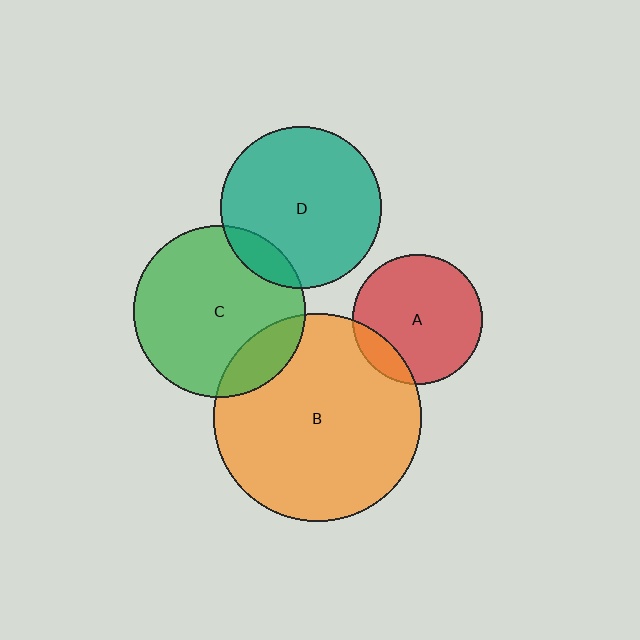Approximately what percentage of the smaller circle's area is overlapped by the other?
Approximately 15%.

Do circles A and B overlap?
Yes.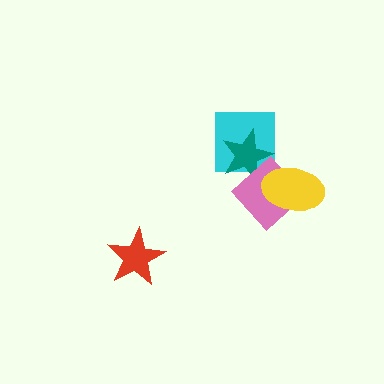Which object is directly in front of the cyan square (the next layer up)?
The teal star is directly in front of the cyan square.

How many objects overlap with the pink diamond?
3 objects overlap with the pink diamond.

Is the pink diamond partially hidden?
Yes, it is partially covered by another shape.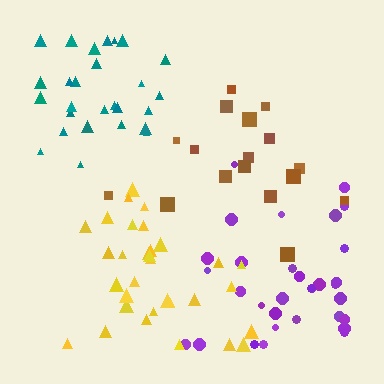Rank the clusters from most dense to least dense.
yellow, teal, purple, brown.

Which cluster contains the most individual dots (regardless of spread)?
Purple (33).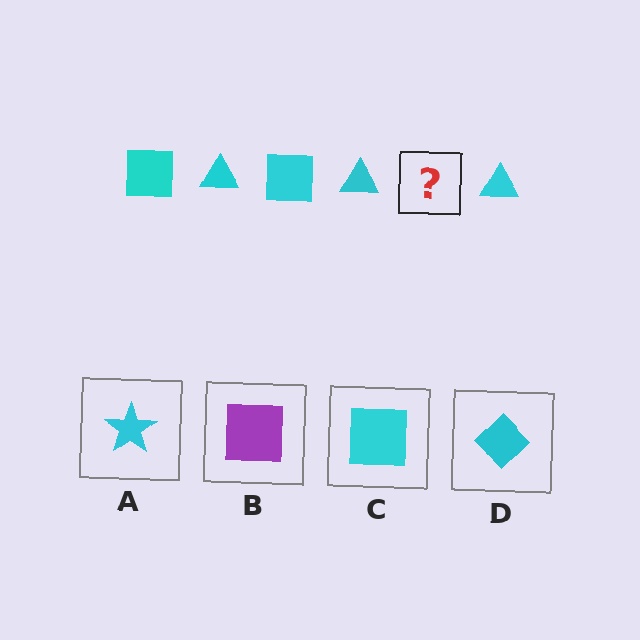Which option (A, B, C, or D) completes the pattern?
C.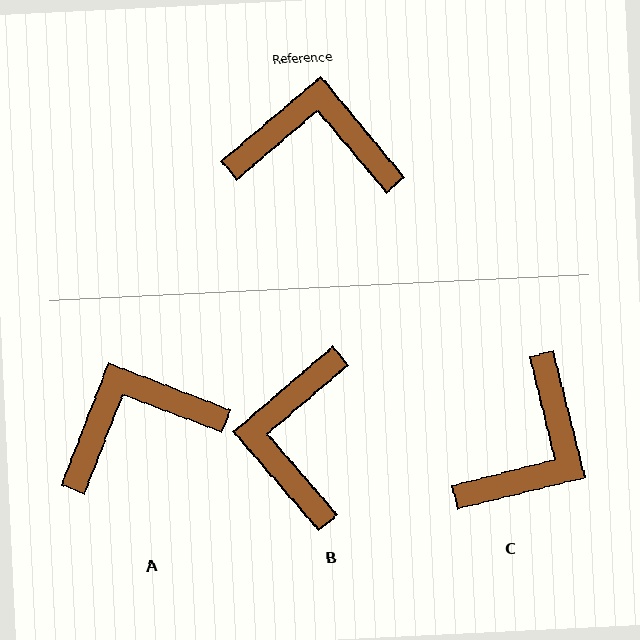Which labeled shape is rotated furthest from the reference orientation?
C, about 116 degrees away.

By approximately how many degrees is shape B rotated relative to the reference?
Approximately 91 degrees counter-clockwise.